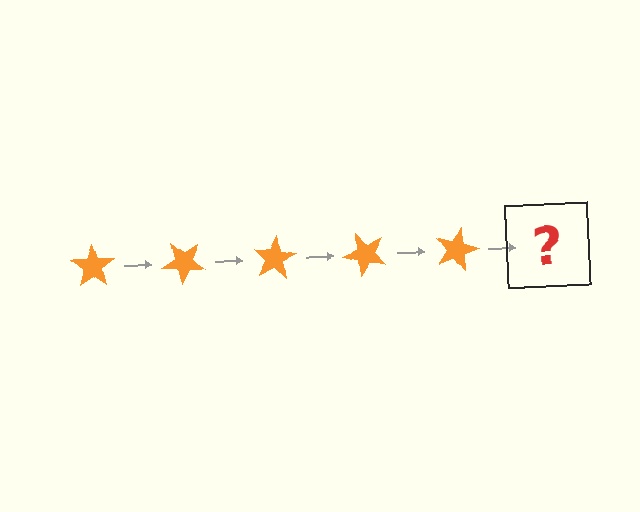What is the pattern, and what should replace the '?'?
The pattern is that the star rotates 40 degrees each step. The '?' should be an orange star rotated 200 degrees.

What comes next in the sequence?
The next element should be an orange star rotated 200 degrees.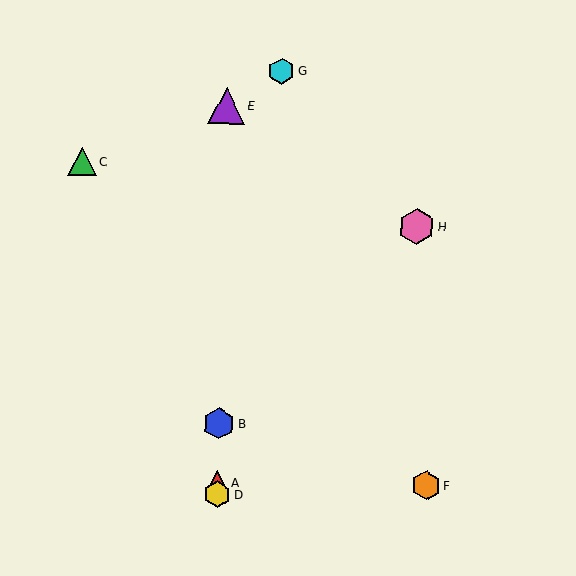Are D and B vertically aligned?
Yes, both are at x≈217.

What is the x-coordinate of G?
Object G is at x≈282.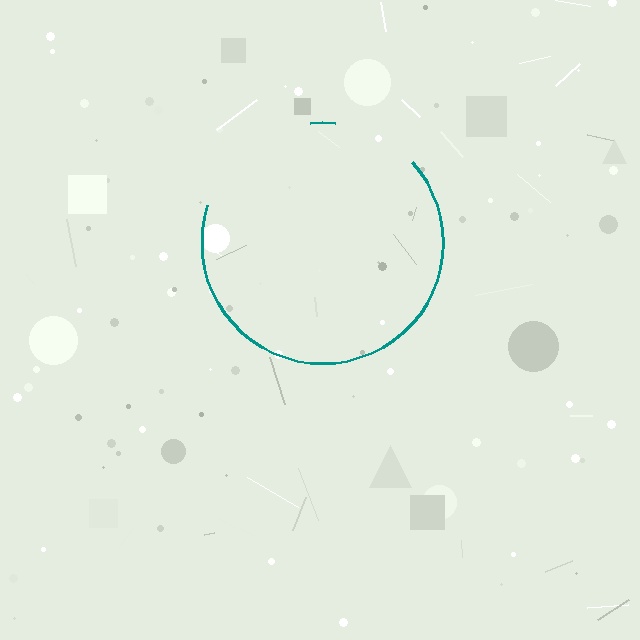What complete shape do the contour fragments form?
The contour fragments form a circle.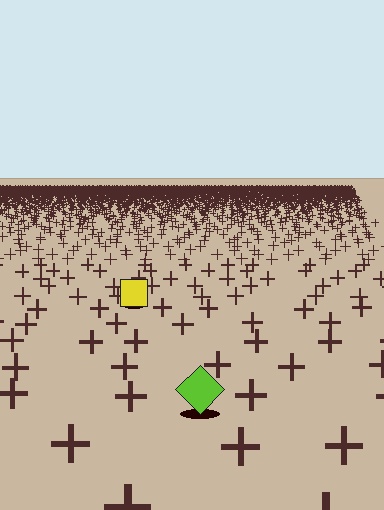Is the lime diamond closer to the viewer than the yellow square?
Yes. The lime diamond is closer — you can tell from the texture gradient: the ground texture is coarser near it.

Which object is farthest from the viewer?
The yellow square is farthest from the viewer. It appears smaller and the ground texture around it is denser.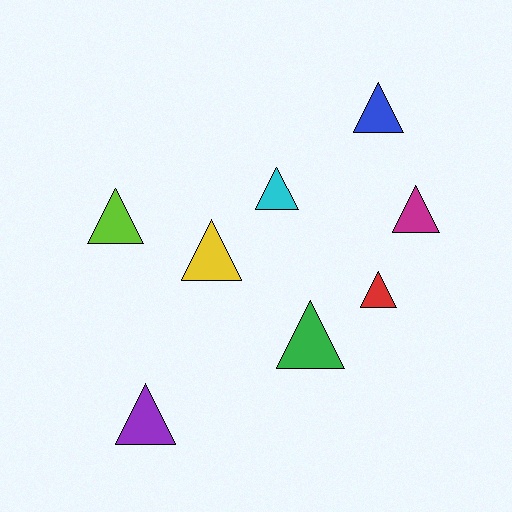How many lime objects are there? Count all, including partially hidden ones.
There is 1 lime object.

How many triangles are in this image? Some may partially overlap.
There are 8 triangles.